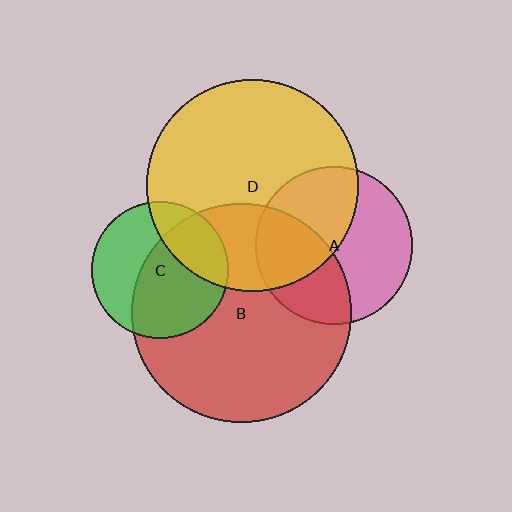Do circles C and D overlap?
Yes.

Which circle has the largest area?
Circle B (red).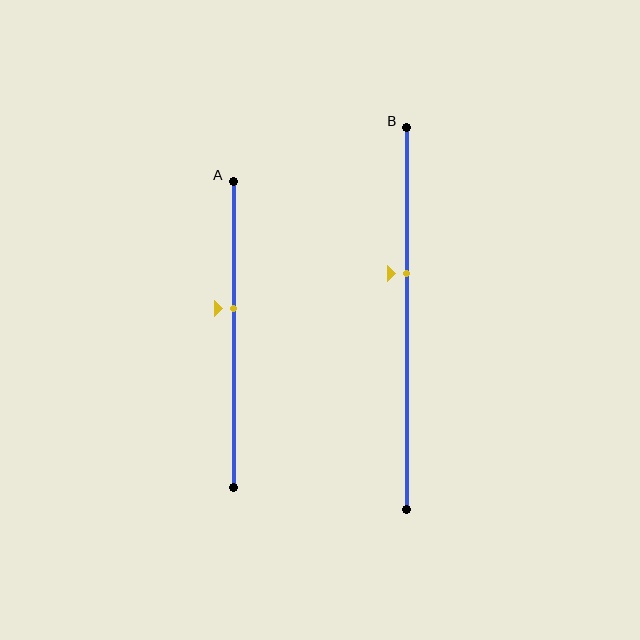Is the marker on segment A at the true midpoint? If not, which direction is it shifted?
No, the marker on segment A is shifted upward by about 9% of the segment length.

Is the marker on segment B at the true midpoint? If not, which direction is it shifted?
No, the marker on segment B is shifted upward by about 12% of the segment length.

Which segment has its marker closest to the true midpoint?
Segment A has its marker closest to the true midpoint.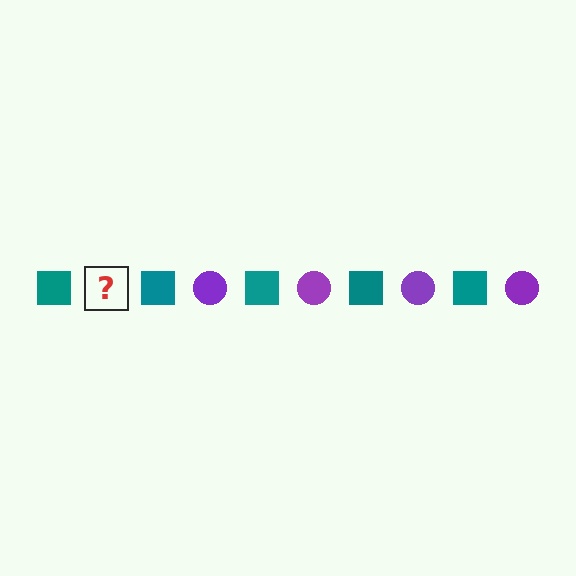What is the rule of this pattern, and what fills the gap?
The rule is that the pattern alternates between teal square and purple circle. The gap should be filled with a purple circle.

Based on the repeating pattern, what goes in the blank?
The blank should be a purple circle.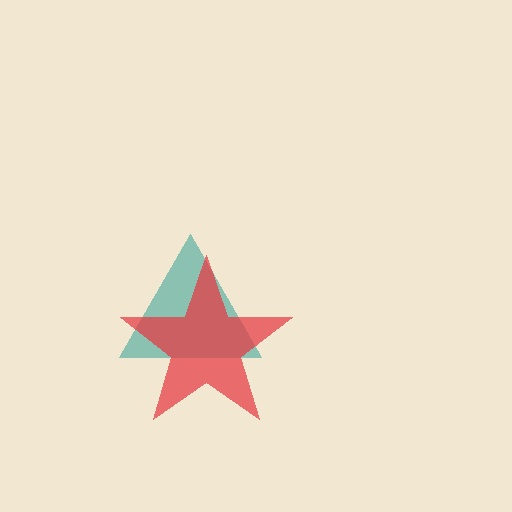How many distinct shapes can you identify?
There are 2 distinct shapes: a teal triangle, a red star.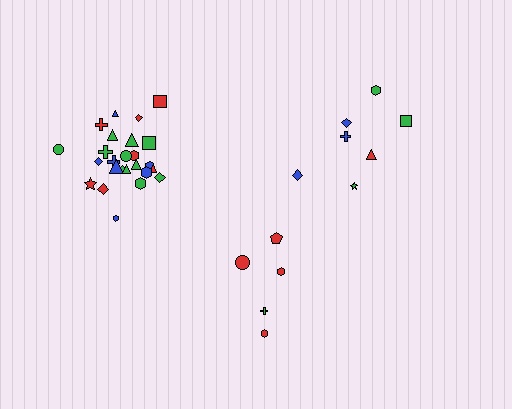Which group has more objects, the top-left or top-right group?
The top-left group.